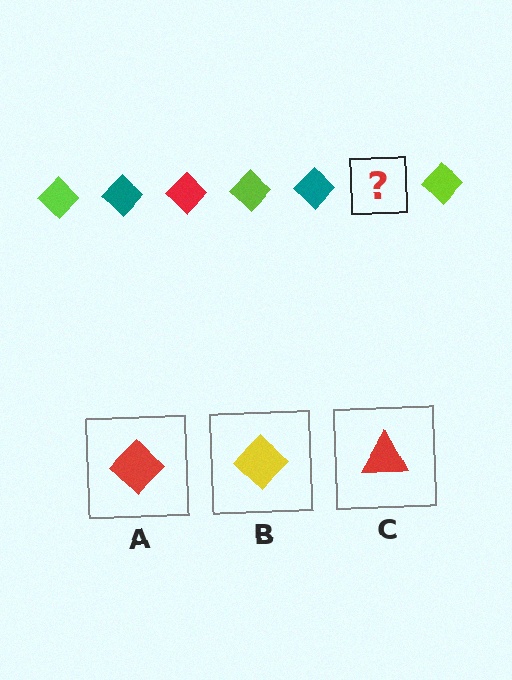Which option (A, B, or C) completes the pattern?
A.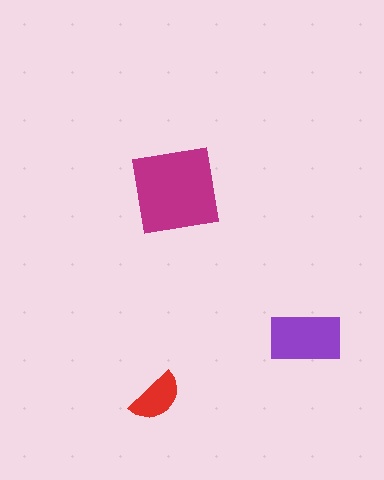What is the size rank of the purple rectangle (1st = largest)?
2nd.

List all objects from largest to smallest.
The magenta square, the purple rectangle, the red semicircle.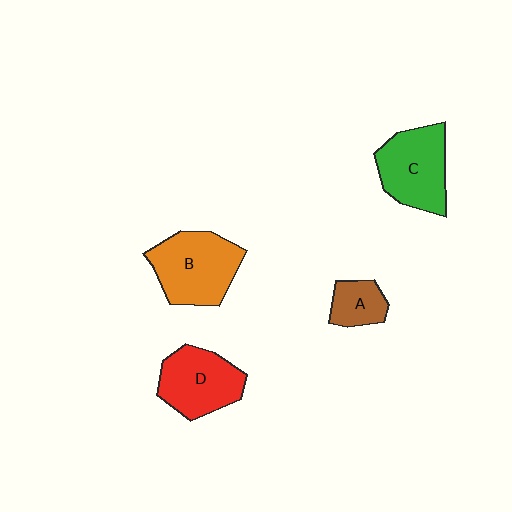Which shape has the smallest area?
Shape A (brown).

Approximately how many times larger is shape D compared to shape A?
Approximately 2.0 times.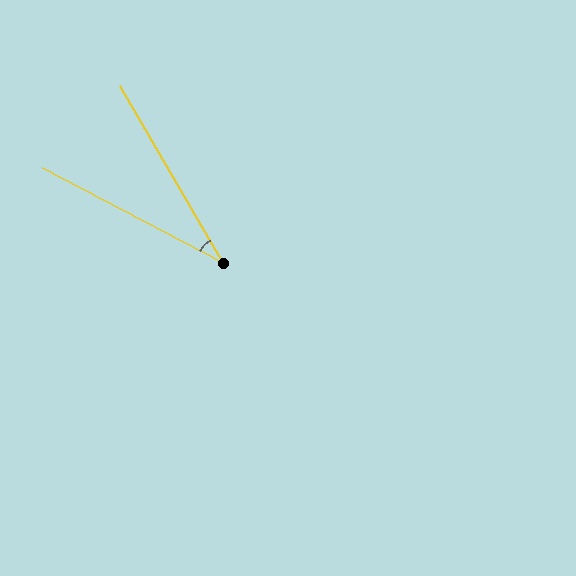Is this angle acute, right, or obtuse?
It is acute.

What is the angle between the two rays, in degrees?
Approximately 32 degrees.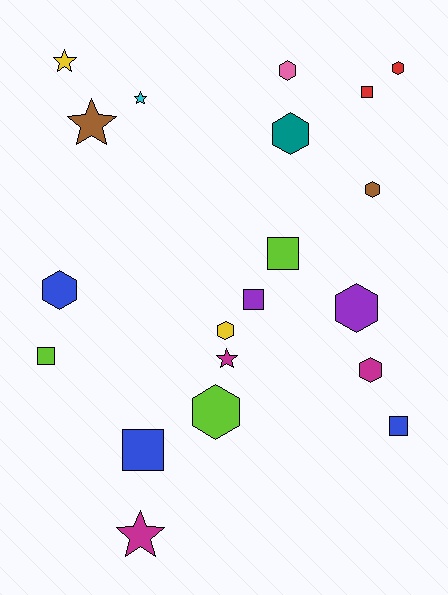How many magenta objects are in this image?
There are 3 magenta objects.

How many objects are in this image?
There are 20 objects.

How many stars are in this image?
There are 5 stars.